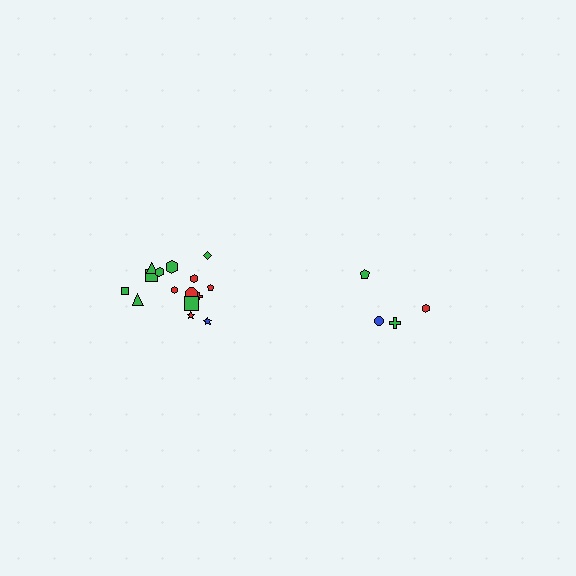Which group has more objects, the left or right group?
The left group.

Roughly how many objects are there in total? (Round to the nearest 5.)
Roughly 20 objects in total.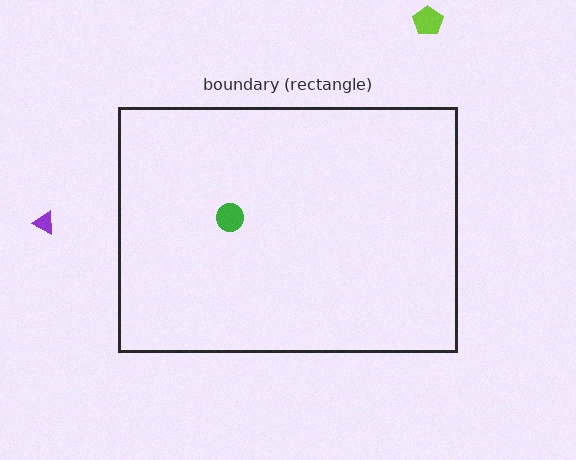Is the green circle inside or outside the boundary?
Inside.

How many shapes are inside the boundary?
1 inside, 2 outside.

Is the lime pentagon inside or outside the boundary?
Outside.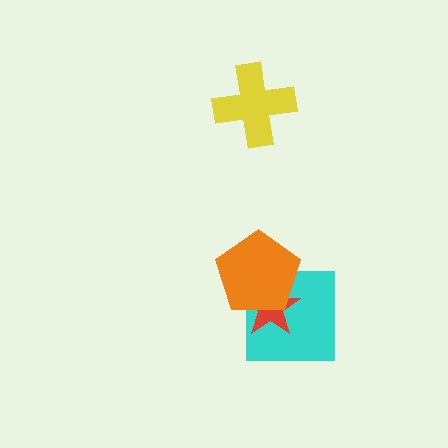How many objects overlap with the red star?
2 objects overlap with the red star.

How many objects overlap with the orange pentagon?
2 objects overlap with the orange pentagon.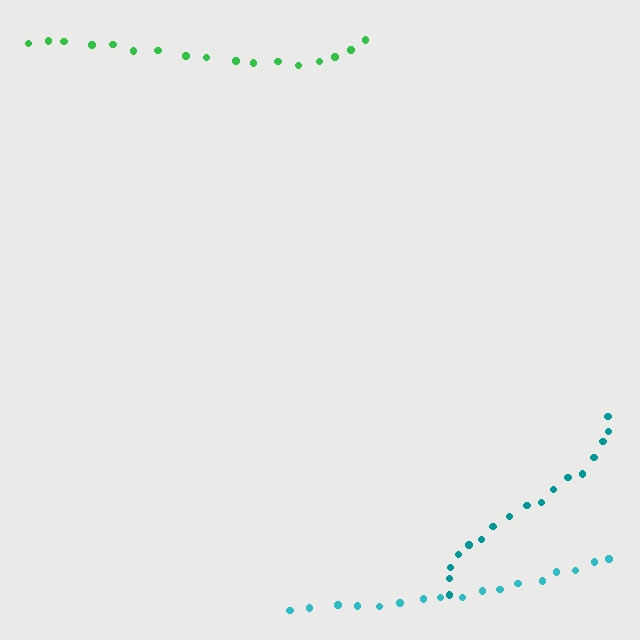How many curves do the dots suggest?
There are 3 distinct paths.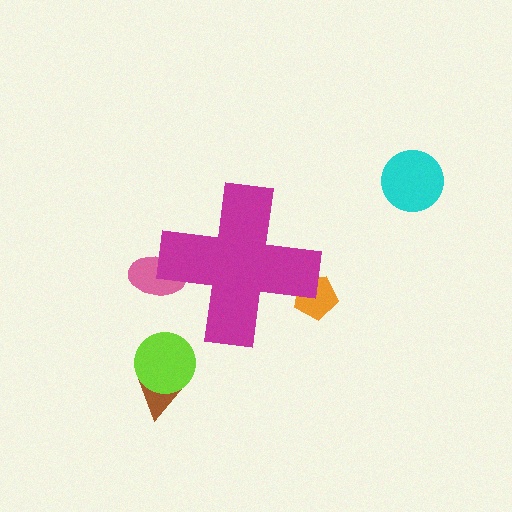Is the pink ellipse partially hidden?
Yes, the pink ellipse is partially hidden behind the magenta cross.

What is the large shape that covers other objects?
A magenta cross.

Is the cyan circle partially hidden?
No, the cyan circle is fully visible.